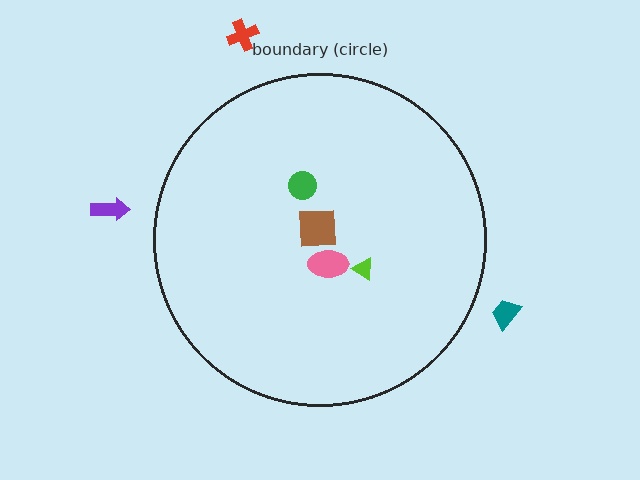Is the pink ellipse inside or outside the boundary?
Inside.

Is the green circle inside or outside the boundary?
Inside.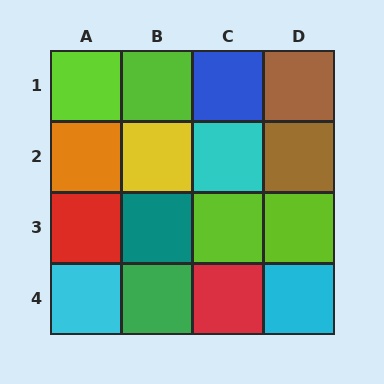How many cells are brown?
2 cells are brown.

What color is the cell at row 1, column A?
Lime.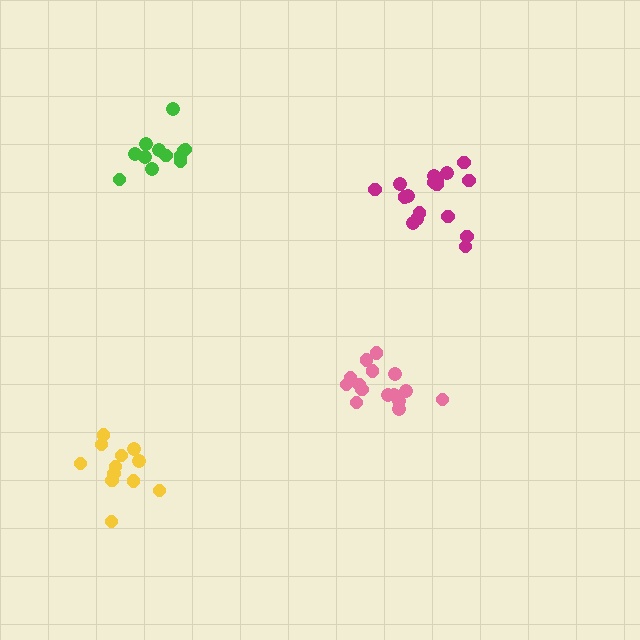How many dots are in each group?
Group 1: 12 dots, Group 2: 15 dots, Group 3: 17 dots, Group 4: 12 dots (56 total).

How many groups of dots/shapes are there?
There are 4 groups.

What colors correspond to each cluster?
The clusters are colored: yellow, pink, magenta, green.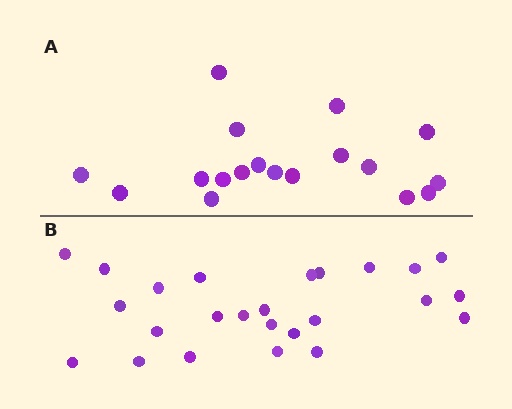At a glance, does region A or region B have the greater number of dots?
Region B (the bottom region) has more dots.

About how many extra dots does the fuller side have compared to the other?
Region B has roughly 8 or so more dots than region A.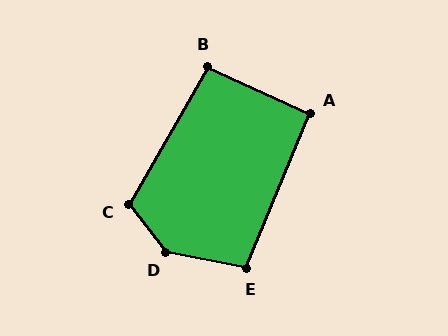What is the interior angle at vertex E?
Approximately 101 degrees (obtuse).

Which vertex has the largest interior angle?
D, at approximately 139 degrees.